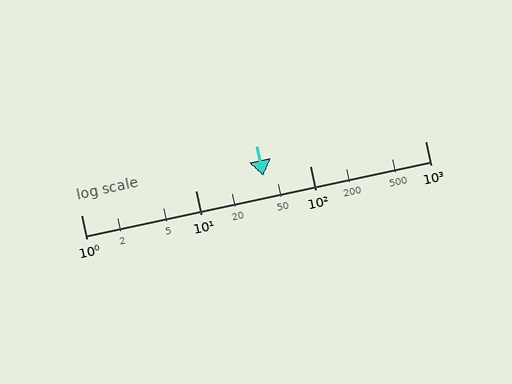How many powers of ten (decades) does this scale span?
The scale spans 3 decades, from 1 to 1000.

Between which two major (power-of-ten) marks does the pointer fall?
The pointer is between 10 and 100.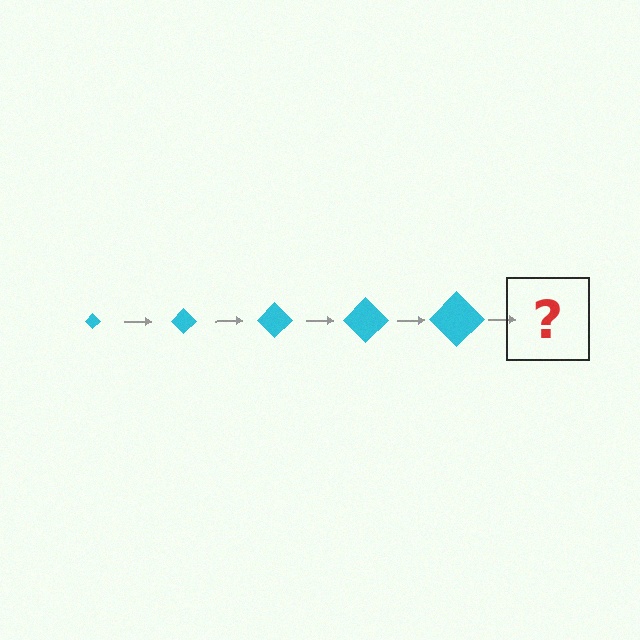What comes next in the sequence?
The next element should be a cyan diamond, larger than the previous one.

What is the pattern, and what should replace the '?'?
The pattern is that the diamond gets progressively larger each step. The '?' should be a cyan diamond, larger than the previous one.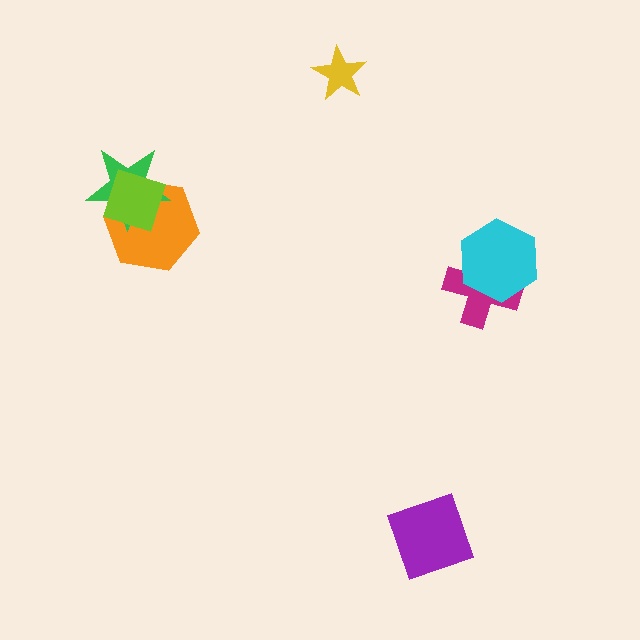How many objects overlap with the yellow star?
0 objects overlap with the yellow star.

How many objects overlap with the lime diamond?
2 objects overlap with the lime diamond.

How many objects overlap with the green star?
2 objects overlap with the green star.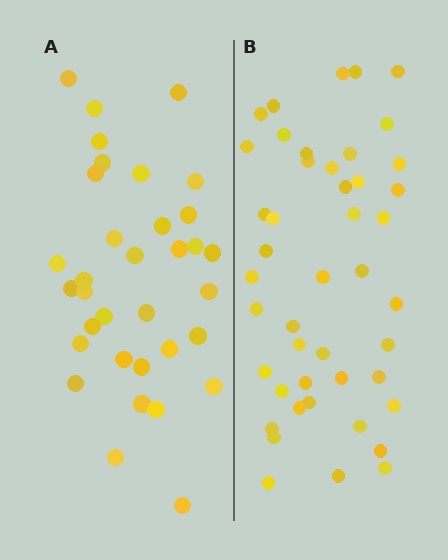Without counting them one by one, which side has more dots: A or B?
Region B (the right region) has more dots.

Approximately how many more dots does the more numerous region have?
Region B has roughly 12 or so more dots than region A.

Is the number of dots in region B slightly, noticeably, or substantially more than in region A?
Region B has noticeably more, but not dramatically so. The ratio is roughly 1.3 to 1.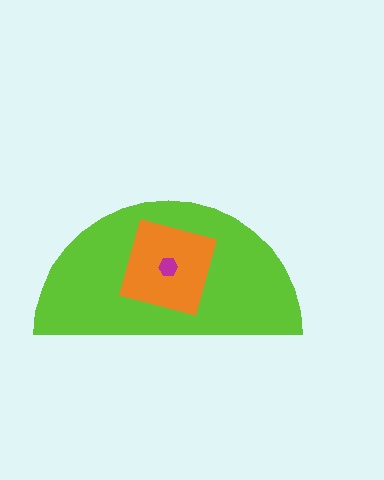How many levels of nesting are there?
3.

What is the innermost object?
The magenta hexagon.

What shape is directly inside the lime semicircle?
The orange square.